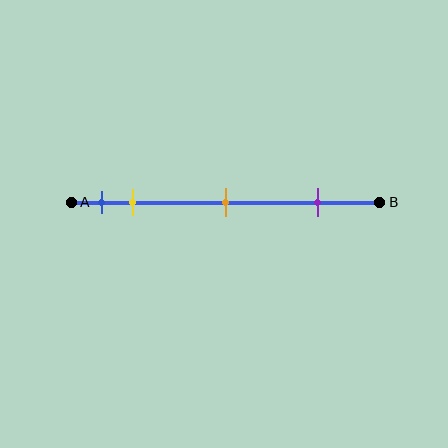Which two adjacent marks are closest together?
The blue and yellow marks are the closest adjacent pair.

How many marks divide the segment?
There are 4 marks dividing the segment.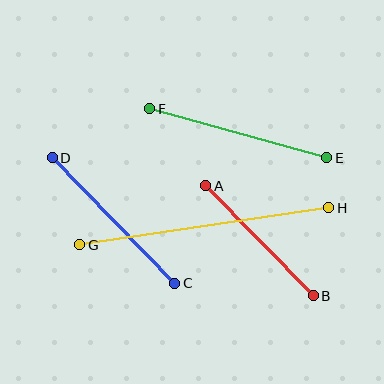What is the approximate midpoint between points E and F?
The midpoint is at approximately (238, 133) pixels.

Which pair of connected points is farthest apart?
Points G and H are farthest apart.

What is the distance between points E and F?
The distance is approximately 184 pixels.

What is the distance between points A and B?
The distance is approximately 154 pixels.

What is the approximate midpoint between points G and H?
The midpoint is at approximately (204, 226) pixels.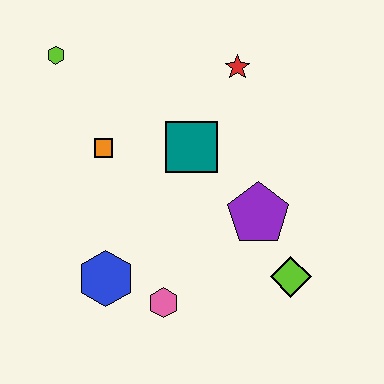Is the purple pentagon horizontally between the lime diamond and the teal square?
Yes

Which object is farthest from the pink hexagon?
The lime hexagon is farthest from the pink hexagon.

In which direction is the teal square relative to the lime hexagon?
The teal square is to the right of the lime hexagon.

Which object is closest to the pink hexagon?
The blue hexagon is closest to the pink hexagon.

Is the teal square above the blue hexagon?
Yes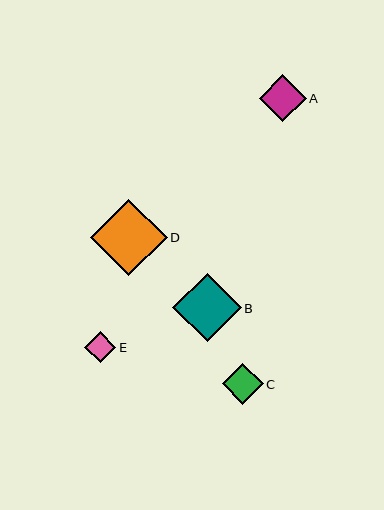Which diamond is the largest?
Diamond D is the largest with a size of approximately 77 pixels.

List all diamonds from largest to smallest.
From largest to smallest: D, B, A, C, E.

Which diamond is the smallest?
Diamond E is the smallest with a size of approximately 31 pixels.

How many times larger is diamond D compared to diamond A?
Diamond D is approximately 1.7 times the size of diamond A.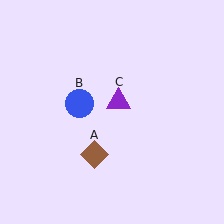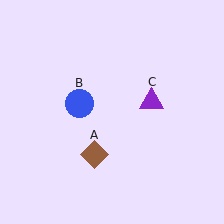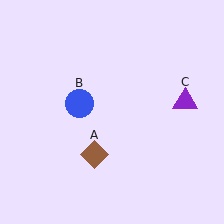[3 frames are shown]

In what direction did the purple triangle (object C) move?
The purple triangle (object C) moved right.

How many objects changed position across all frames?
1 object changed position: purple triangle (object C).